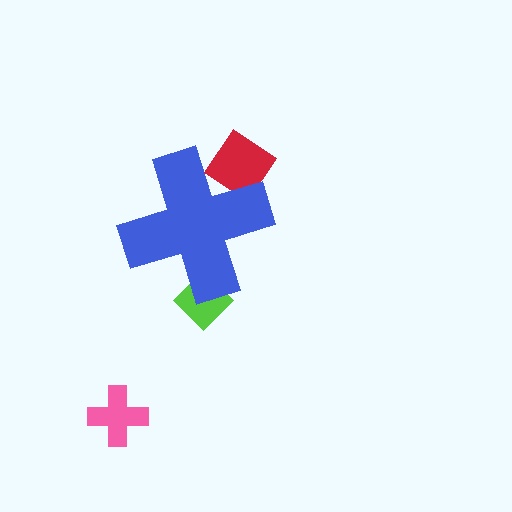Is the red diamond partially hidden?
Yes, the red diamond is partially hidden behind the blue cross.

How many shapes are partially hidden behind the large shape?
2 shapes are partially hidden.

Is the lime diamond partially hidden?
Yes, the lime diamond is partially hidden behind the blue cross.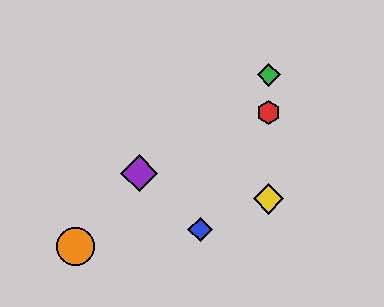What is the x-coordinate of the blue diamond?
The blue diamond is at x≈200.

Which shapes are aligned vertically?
The red hexagon, the green diamond, the yellow diamond are aligned vertically.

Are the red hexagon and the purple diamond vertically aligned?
No, the red hexagon is at x≈269 and the purple diamond is at x≈139.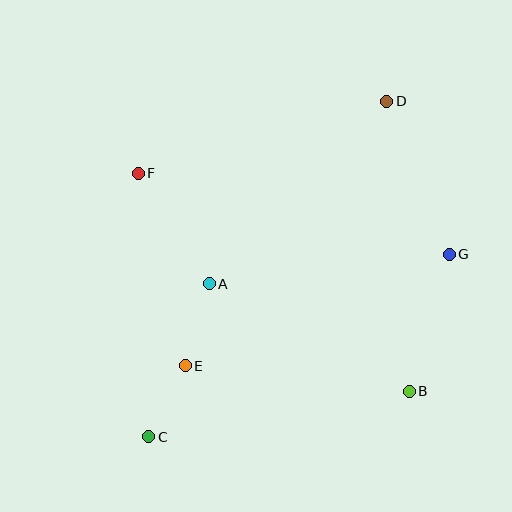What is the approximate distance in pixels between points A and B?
The distance between A and B is approximately 227 pixels.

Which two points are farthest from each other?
Points C and D are farthest from each other.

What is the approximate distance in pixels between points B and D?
The distance between B and D is approximately 291 pixels.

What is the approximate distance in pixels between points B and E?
The distance between B and E is approximately 226 pixels.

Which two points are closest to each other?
Points C and E are closest to each other.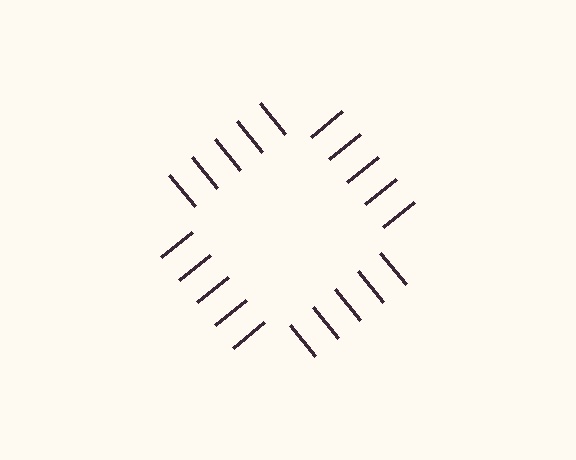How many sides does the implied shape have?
4 sides — the line-ends trace a square.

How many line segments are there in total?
20 — 5 along each of the 4 edges.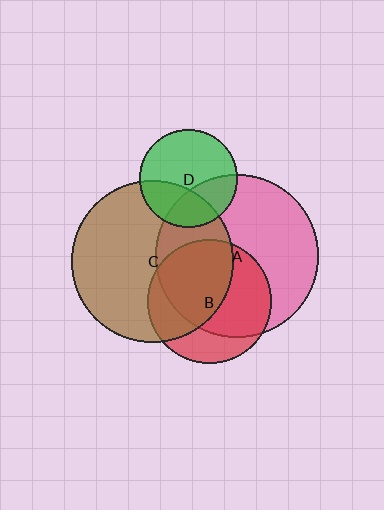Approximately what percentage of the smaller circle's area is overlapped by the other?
Approximately 30%.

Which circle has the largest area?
Circle A (pink).